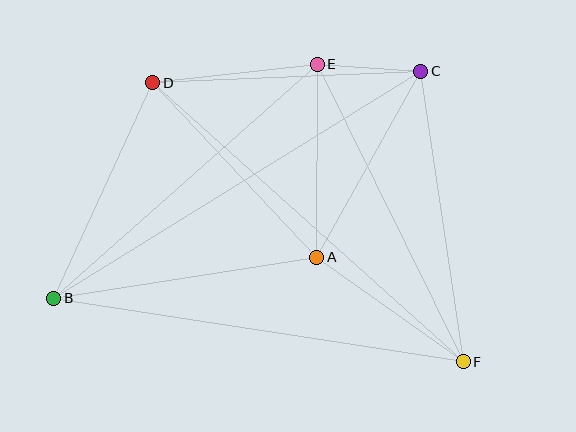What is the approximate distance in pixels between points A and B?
The distance between A and B is approximately 266 pixels.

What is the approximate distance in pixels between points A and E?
The distance between A and E is approximately 193 pixels.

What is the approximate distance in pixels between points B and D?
The distance between B and D is approximately 237 pixels.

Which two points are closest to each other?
Points C and E are closest to each other.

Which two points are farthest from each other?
Points B and C are farthest from each other.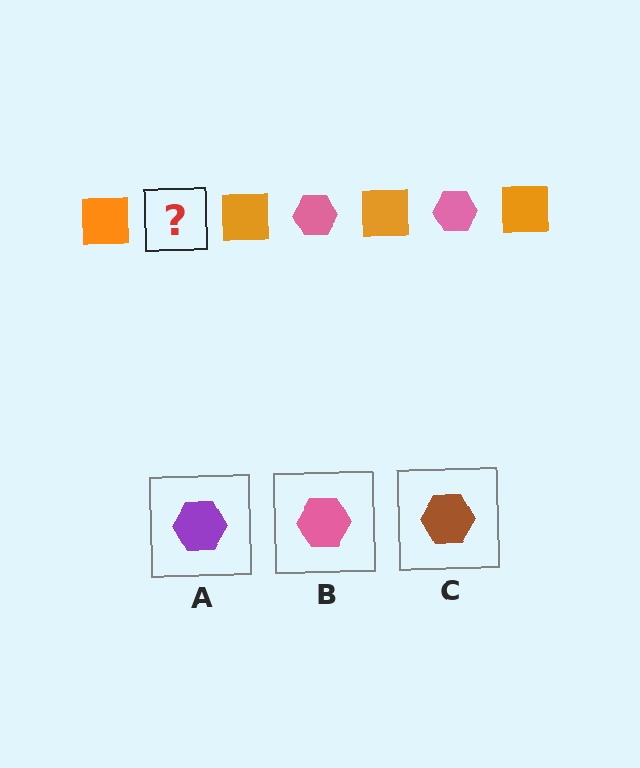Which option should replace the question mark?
Option B.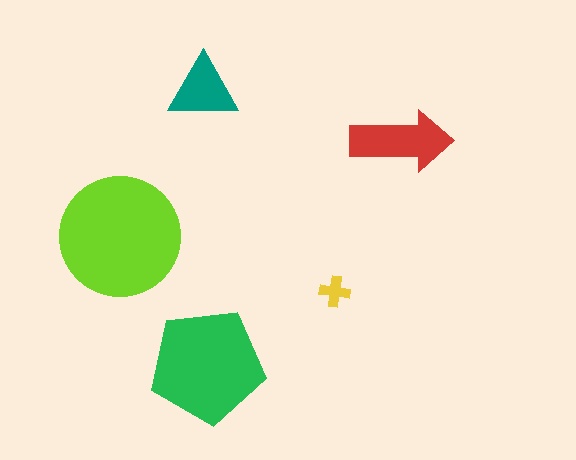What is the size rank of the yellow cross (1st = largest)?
5th.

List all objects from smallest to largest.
The yellow cross, the teal triangle, the red arrow, the green pentagon, the lime circle.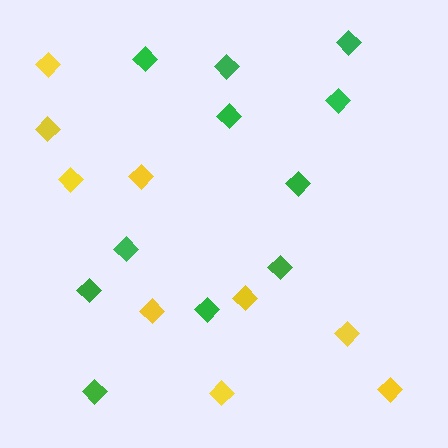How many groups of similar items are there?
There are 2 groups: one group of yellow diamonds (9) and one group of green diamonds (11).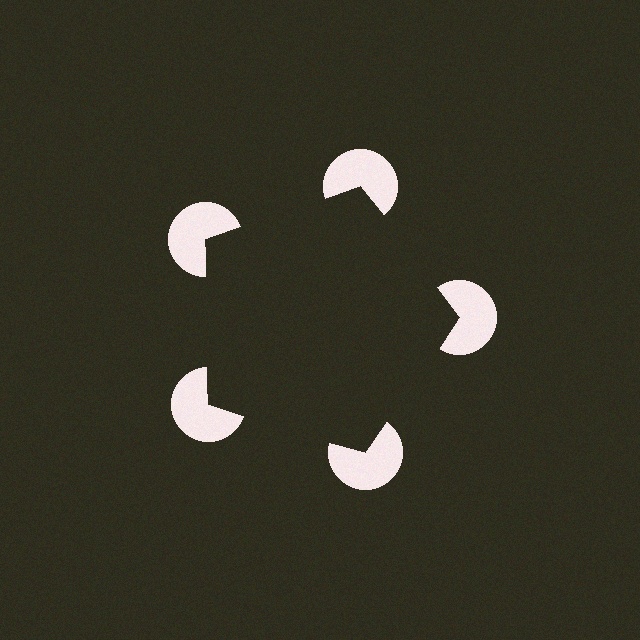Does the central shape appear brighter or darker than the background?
It typically appears slightly darker than the background, even though no actual brightness change is drawn.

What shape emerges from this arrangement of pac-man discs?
An illusory pentagon — its edges are inferred from the aligned wedge cuts in the pac-man discs, not physically drawn.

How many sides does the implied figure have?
5 sides.